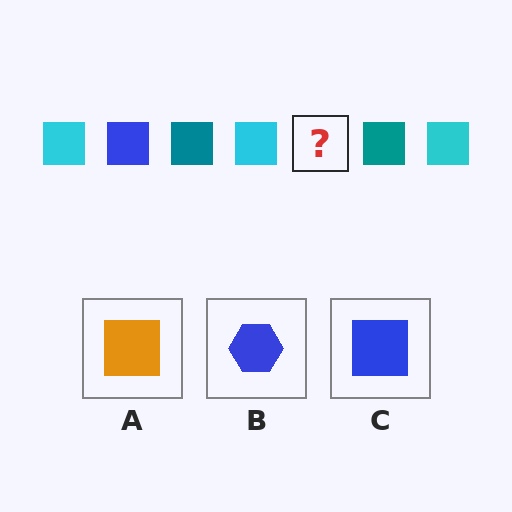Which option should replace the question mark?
Option C.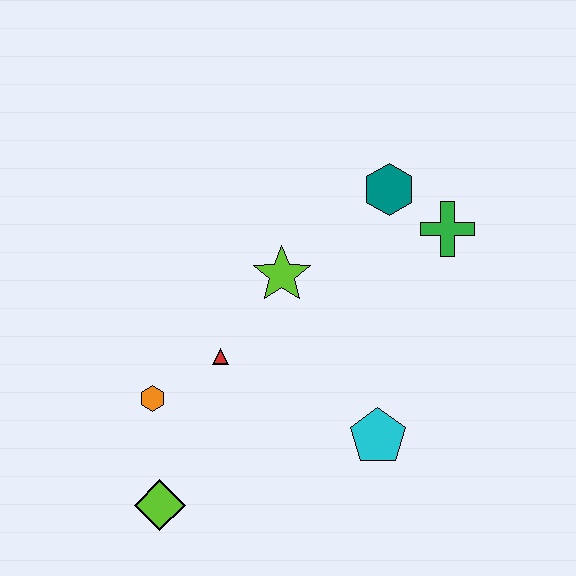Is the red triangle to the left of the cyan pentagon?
Yes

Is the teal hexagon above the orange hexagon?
Yes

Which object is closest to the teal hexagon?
The green cross is closest to the teal hexagon.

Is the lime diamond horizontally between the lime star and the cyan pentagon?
No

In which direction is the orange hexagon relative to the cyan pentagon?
The orange hexagon is to the left of the cyan pentagon.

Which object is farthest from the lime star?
The lime diamond is farthest from the lime star.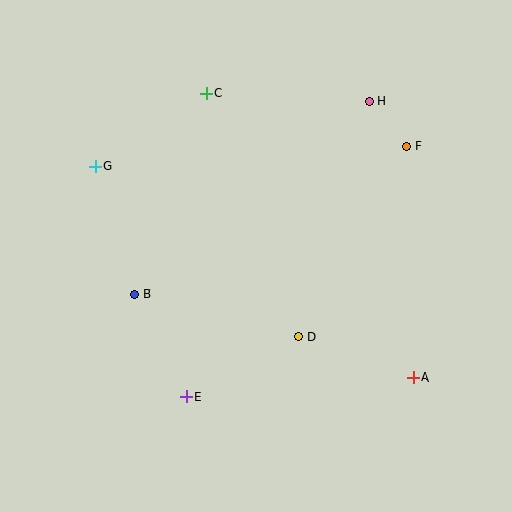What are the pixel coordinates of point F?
Point F is at (406, 146).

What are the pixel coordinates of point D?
Point D is at (298, 337).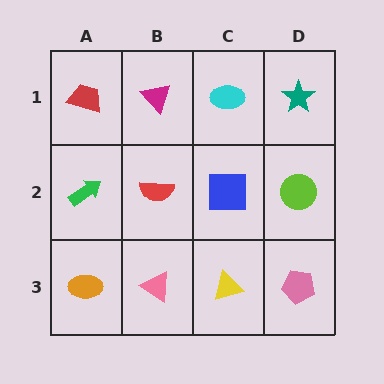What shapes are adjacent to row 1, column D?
A lime circle (row 2, column D), a cyan ellipse (row 1, column C).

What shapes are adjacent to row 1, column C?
A blue square (row 2, column C), a magenta triangle (row 1, column B), a teal star (row 1, column D).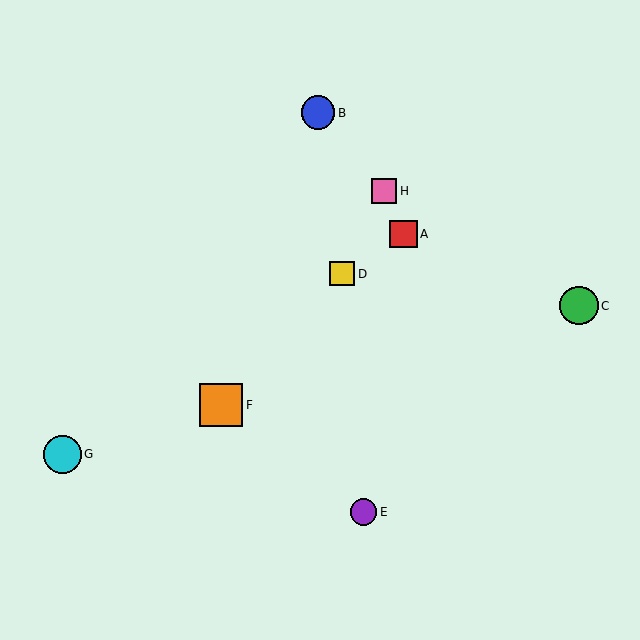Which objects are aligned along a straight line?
Objects A, D, G are aligned along a straight line.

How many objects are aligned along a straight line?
3 objects (A, D, G) are aligned along a straight line.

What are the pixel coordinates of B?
Object B is at (318, 113).